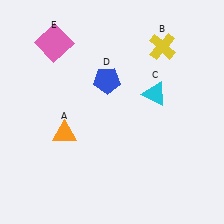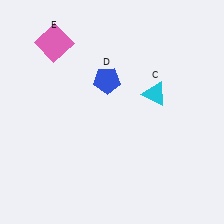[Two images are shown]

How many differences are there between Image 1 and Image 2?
There are 2 differences between the two images.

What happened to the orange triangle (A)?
The orange triangle (A) was removed in Image 2. It was in the bottom-left area of Image 1.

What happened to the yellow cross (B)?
The yellow cross (B) was removed in Image 2. It was in the top-right area of Image 1.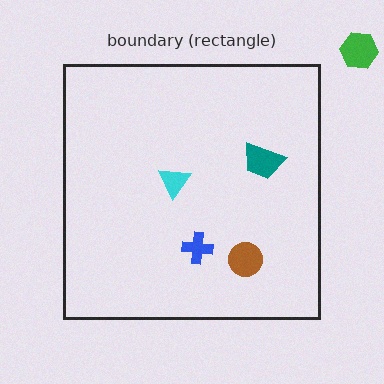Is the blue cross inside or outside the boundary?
Inside.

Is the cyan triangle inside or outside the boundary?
Inside.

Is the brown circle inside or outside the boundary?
Inside.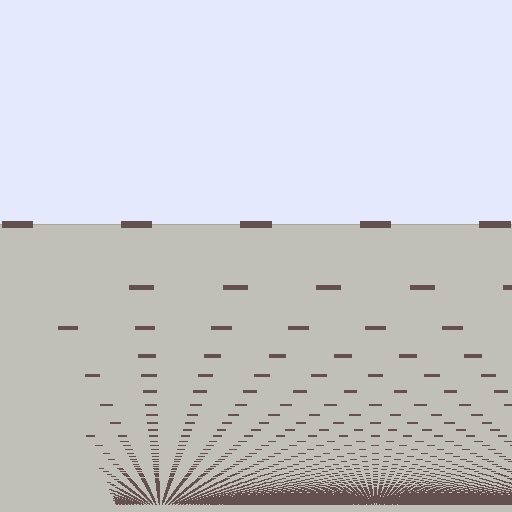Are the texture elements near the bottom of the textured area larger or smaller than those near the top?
Smaller. The gradient is inverted — elements near the bottom are smaller and denser.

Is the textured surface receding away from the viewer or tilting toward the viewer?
The surface appears to tilt toward the viewer. Texture elements get larger and sparser toward the top.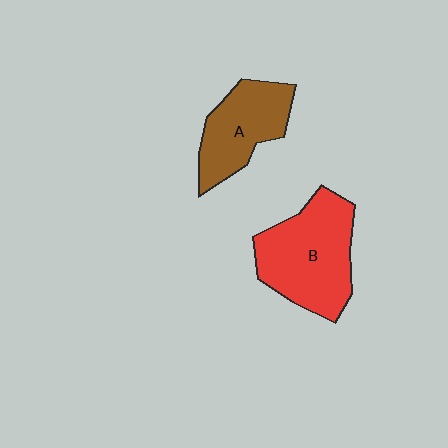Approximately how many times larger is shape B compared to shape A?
Approximately 1.4 times.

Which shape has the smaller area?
Shape A (brown).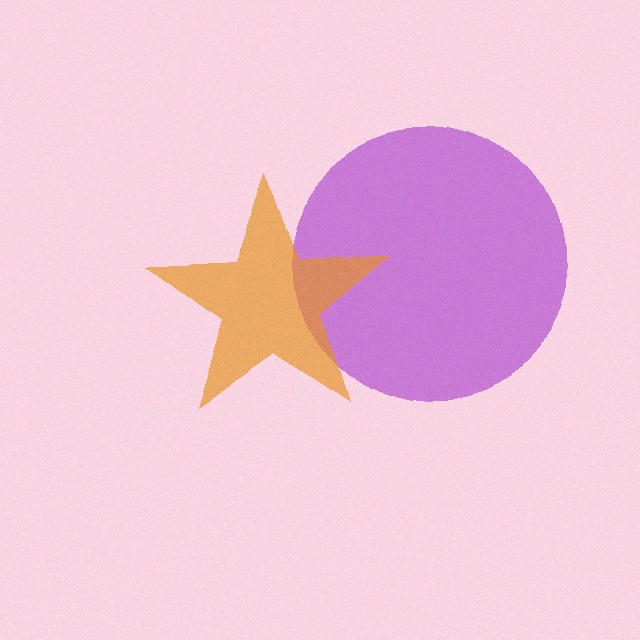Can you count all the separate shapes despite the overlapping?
Yes, there are 2 separate shapes.